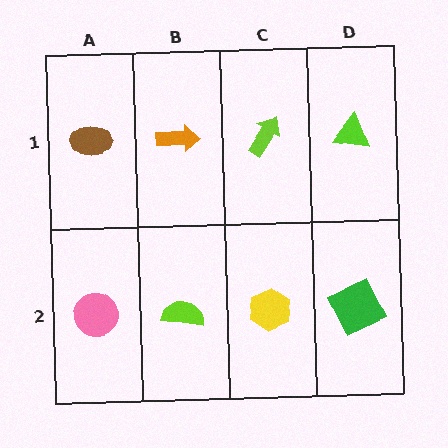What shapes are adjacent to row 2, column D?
A lime triangle (row 1, column D), a yellow hexagon (row 2, column C).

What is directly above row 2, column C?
A lime arrow.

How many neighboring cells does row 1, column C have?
3.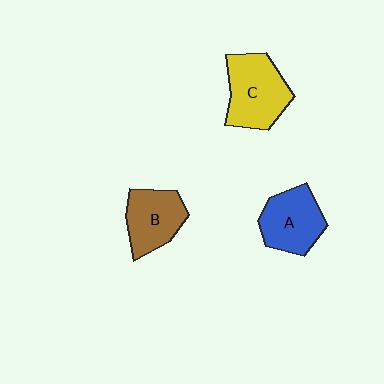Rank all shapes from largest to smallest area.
From largest to smallest: C (yellow), A (blue), B (brown).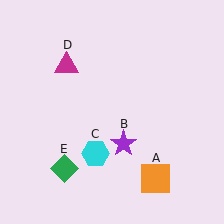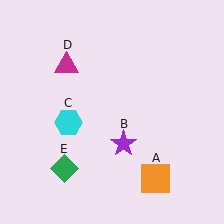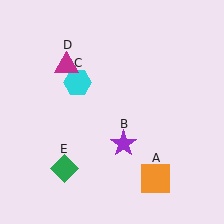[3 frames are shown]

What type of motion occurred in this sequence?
The cyan hexagon (object C) rotated clockwise around the center of the scene.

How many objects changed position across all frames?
1 object changed position: cyan hexagon (object C).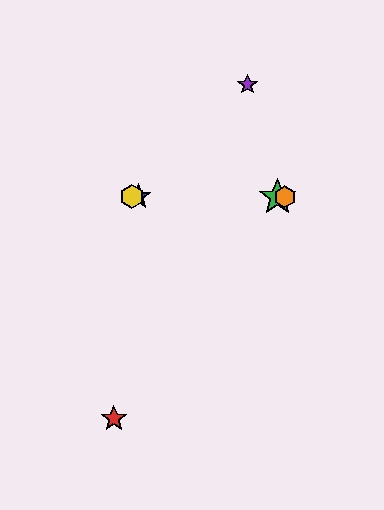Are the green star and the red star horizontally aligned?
No, the green star is at y≈197 and the red star is at y≈418.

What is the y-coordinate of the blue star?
The blue star is at y≈197.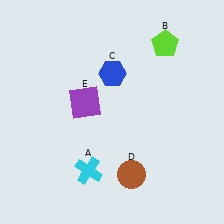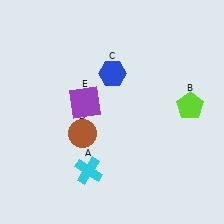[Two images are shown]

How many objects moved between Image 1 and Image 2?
2 objects moved between the two images.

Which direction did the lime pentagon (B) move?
The lime pentagon (B) moved down.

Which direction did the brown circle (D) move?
The brown circle (D) moved left.